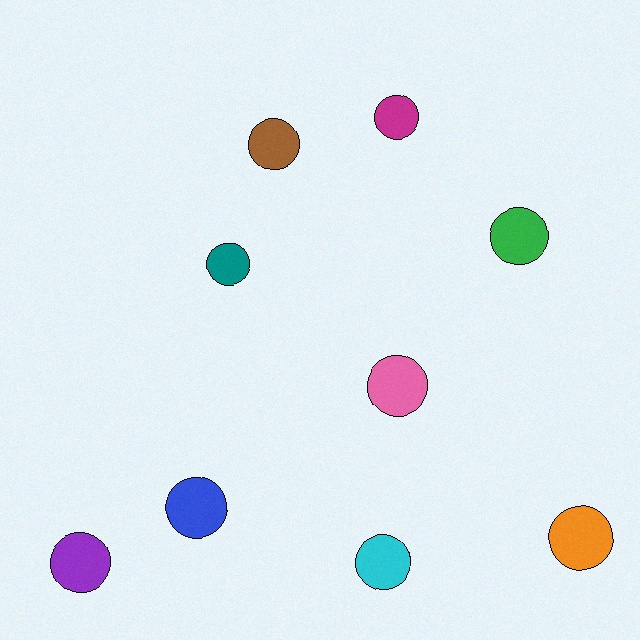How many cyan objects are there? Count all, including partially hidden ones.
There is 1 cyan object.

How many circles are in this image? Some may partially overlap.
There are 9 circles.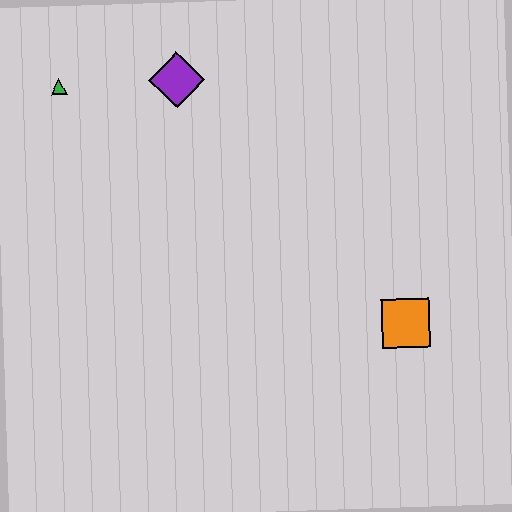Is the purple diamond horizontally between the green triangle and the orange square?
Yes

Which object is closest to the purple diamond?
The green triangle is closest to the purple diamond.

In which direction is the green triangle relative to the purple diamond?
The green triangle is to the left of the purple diamond.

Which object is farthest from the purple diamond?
The orange square is farthest from the purple diamond.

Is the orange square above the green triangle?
No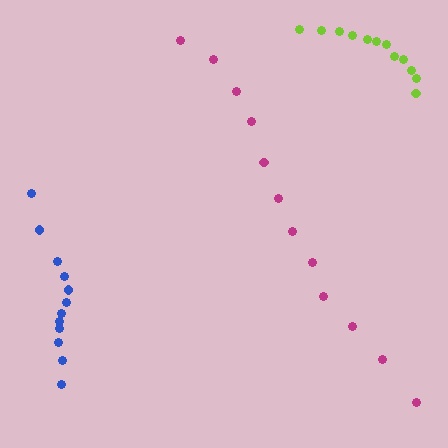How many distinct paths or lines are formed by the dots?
There are 3 distinct paths.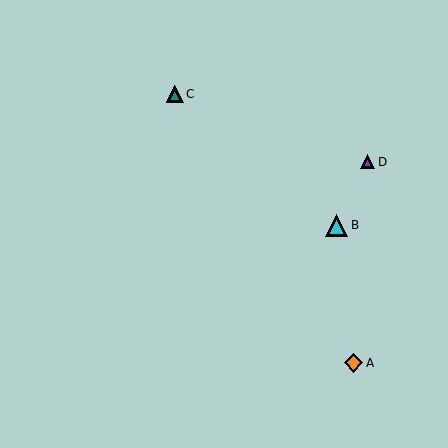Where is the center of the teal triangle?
The center of the teal triangle is at (175, 94).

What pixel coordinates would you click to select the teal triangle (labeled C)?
Click at (175, 94) to select the teal triangle C.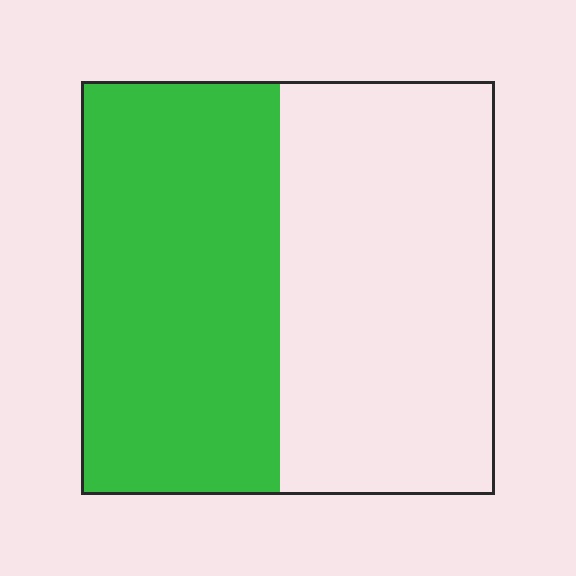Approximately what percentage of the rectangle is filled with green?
Approximately 50%.